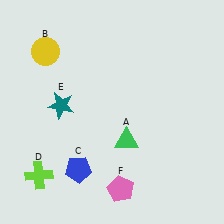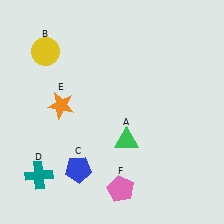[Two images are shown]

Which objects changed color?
D changed from lime to teal. E changed from teal to orange.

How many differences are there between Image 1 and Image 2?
There are 2 differences between the two images.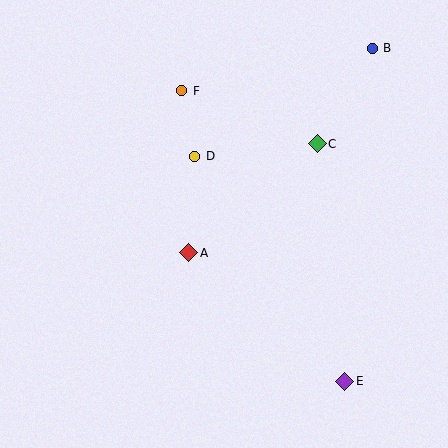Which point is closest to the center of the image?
Point A at (189, 253) is closest to the center.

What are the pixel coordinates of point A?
Point A is at (189, 253).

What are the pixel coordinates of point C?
Point C is at (317, 144).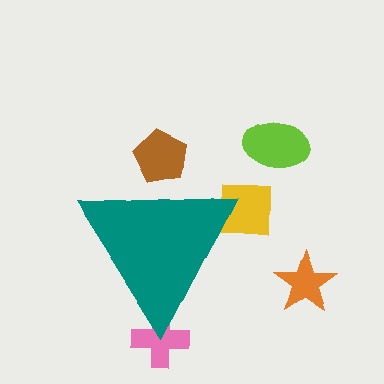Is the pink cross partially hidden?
Yes, the pink cross is partially hidden behind the teal triangle.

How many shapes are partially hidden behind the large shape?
3 shapes are partially hidden.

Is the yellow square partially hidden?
Yes, the yellow square is partially hidden behind the teal triangle.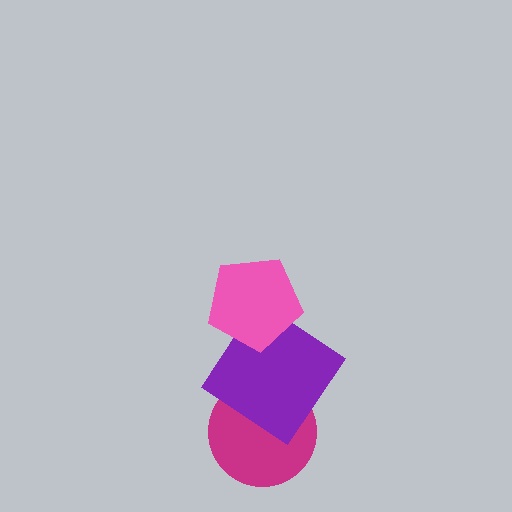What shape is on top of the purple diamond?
The pink pentagon is on top of the purple diamond.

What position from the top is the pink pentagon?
The pink pentagon is 1st from the top.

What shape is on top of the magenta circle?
The purple diamond is on top of the magenta circle.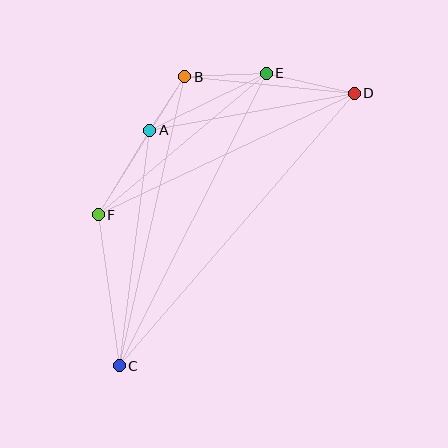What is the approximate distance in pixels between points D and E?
The distance between D and E is approximately 90 pixels.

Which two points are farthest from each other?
Points C and D are farthest from each other.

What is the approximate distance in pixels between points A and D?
The distance between A and D is approximately 208 pixels.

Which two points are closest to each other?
Points A and B are closest to each other.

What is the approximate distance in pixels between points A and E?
The distance between A and E is approximately 130 pixels.